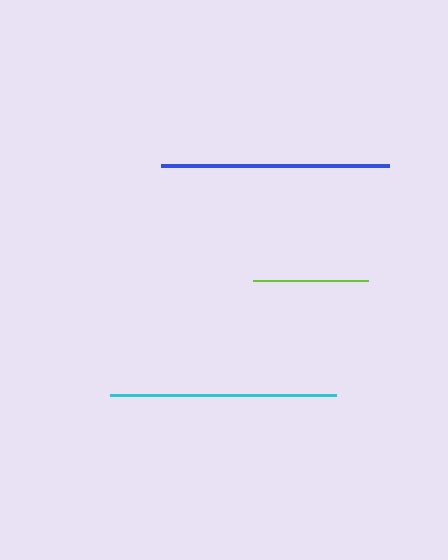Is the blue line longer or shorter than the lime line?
The blue line is longer than the lime line.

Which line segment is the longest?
The blue line is the longest at approximately 228 pixels.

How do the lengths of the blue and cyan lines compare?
The blue and cyan lines are approximately the same length.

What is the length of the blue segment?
The blue segment is approximately 228 pixels long.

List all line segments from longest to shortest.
From longest to shortest: blue, cyan, lime.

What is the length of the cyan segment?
The cyan segment is approximately 226 pixels long.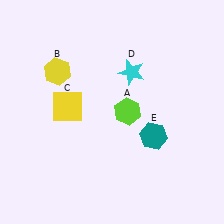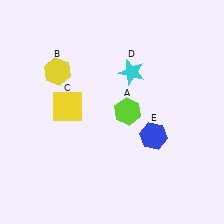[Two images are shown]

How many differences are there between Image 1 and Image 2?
There is 1 difference between the two images.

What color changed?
The hexagon (E) changed from teal in Image 1 to blue in Image 2.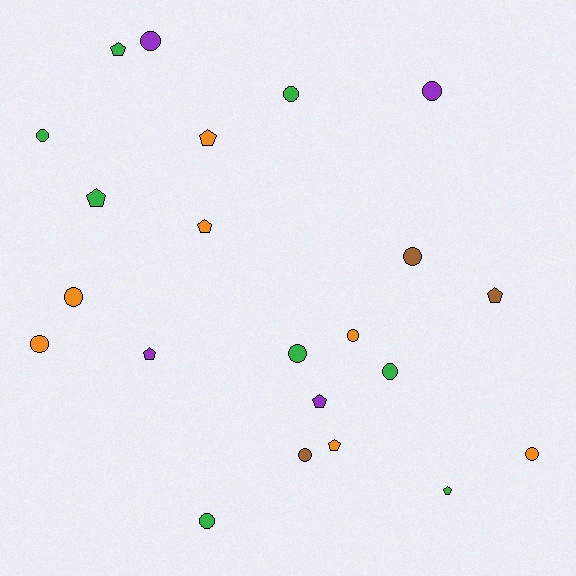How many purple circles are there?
There are 2 purple circles.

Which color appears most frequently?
Green, with 8 objects.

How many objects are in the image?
There are 22 objects.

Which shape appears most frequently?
Circle, with 13 objects.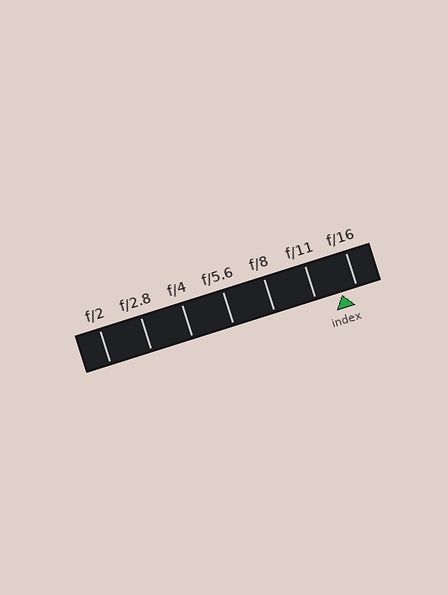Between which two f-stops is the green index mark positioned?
The index mark is between f/11 and f/16.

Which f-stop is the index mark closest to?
The index mark is closest to f/16.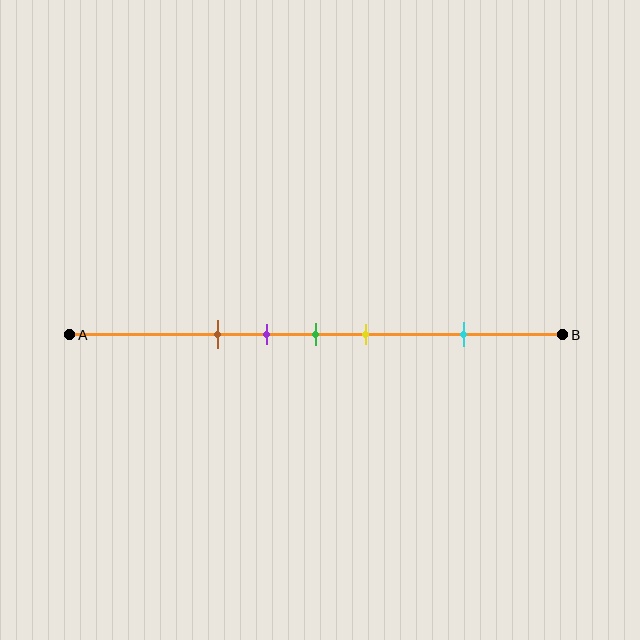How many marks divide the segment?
There are 5 marks dividing the segment.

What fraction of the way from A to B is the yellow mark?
The yellow mark is approximately 60% (0.6) of the way from A to B.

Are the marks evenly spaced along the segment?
No, the marks are not evenly spaced.